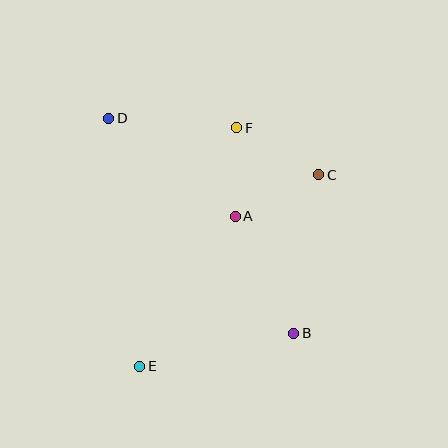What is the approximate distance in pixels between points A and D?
The distance between A and D is approximately 160 pixels.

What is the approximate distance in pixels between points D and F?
The distance between D and F is approximately 128 pixels.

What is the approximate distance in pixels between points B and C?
The distance between B and C is approximately 160 pixels.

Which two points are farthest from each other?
Points B and D are farthest from each other.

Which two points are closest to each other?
Points A and F are closest to each other.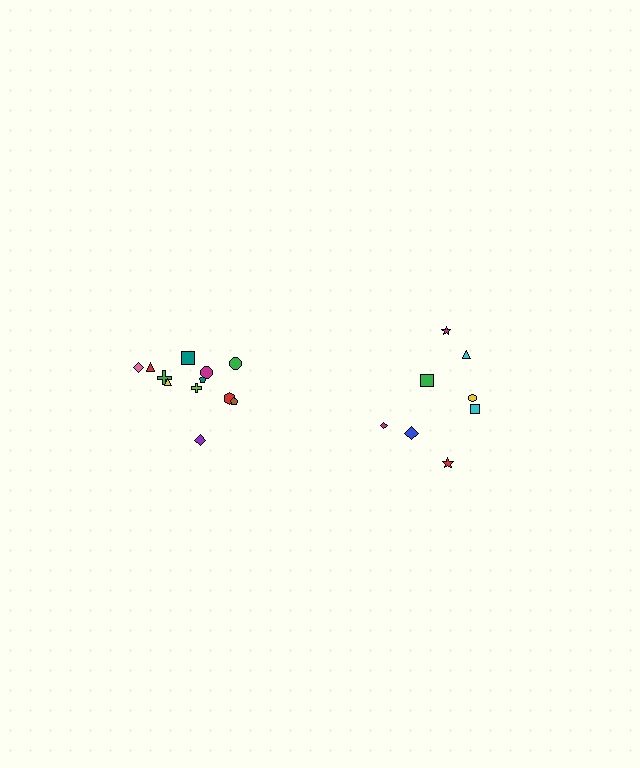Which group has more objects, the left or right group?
The left group.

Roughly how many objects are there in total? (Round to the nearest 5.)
Roughly 20 objects in total.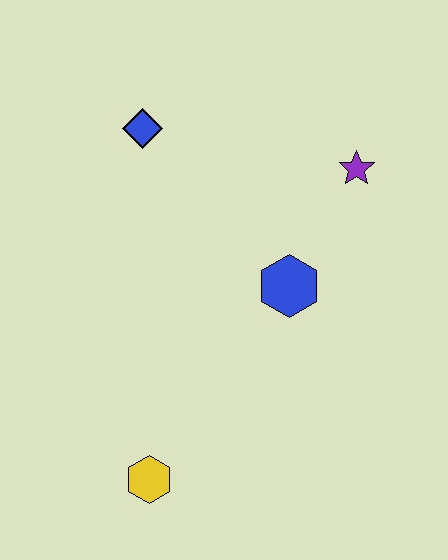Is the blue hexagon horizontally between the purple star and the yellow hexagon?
Yes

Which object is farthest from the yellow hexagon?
The purple star is farthest from the yellow hexagon.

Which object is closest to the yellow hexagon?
The blue hexagon is closest to the yellow hexagon.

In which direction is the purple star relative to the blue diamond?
The purple star is to the right of the blue diamond.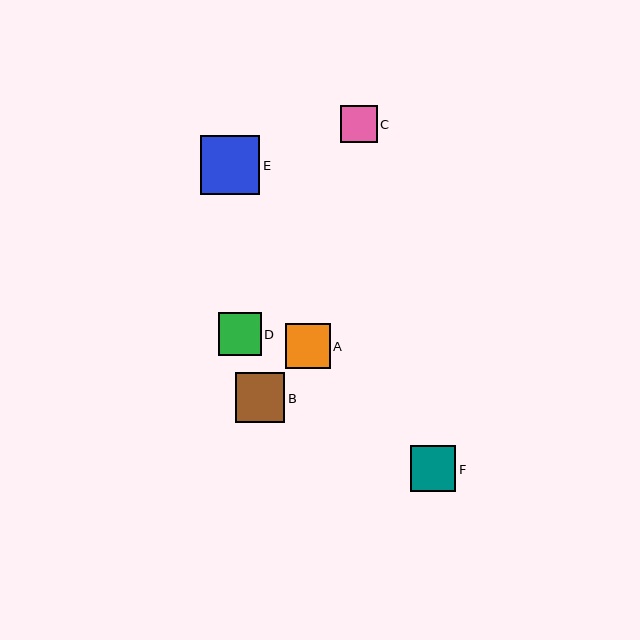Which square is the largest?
Square E is the largest with a size of approximately 59 pixels.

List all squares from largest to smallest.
From largest to smallest: E, B, F, A, D, C.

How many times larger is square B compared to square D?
Square B is approximately 1.2 times the size of square D.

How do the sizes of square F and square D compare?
Square F and square D are approximately the same size.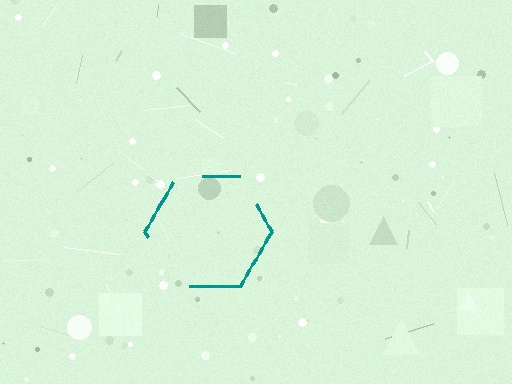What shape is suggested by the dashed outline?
The dashed outline suggests a hexagon.